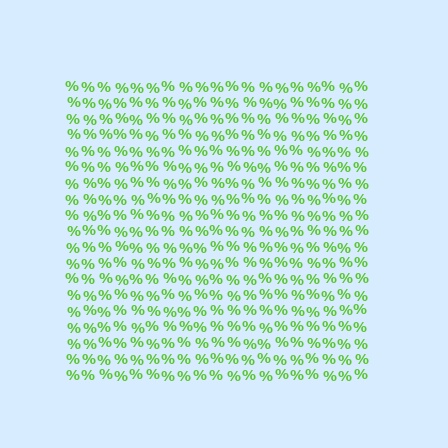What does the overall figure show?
The overall figure shows a square.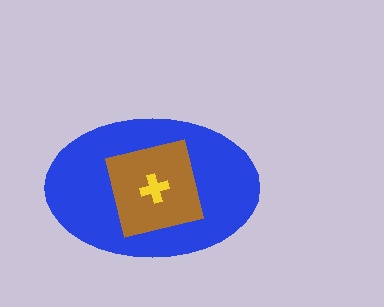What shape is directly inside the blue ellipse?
The brown square.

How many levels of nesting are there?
3.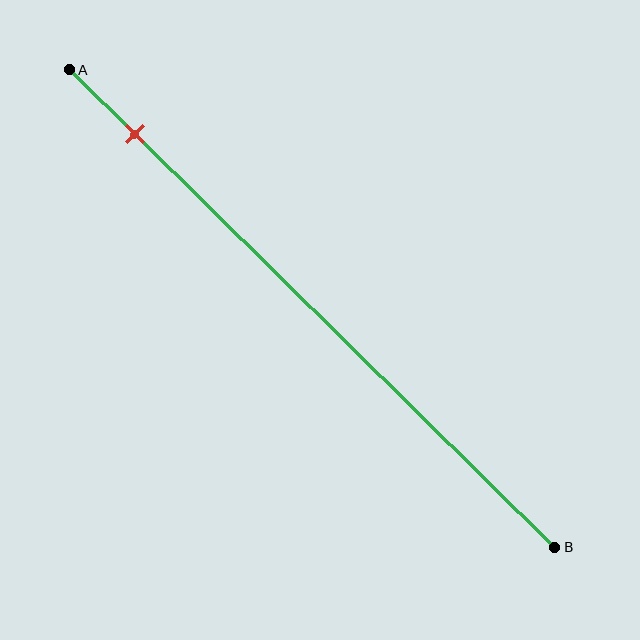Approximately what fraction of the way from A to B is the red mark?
The red mark is approximately 15% of the way from A to B.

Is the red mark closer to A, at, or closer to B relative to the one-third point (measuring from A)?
The red mark is closer to point A than the one-third point of segment AB.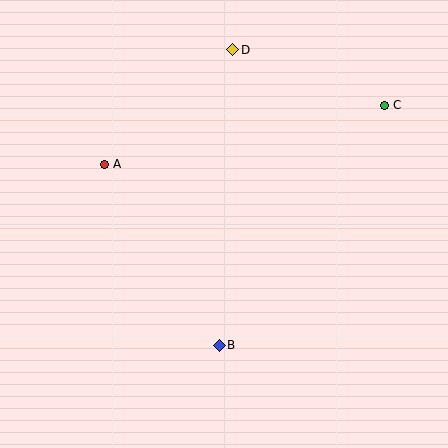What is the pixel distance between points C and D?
The distance between C and D is 162 pixels.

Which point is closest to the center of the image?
Point B at (219, 345) is closest to the center.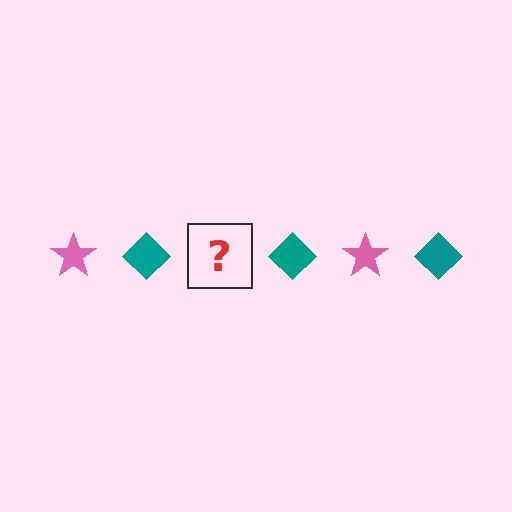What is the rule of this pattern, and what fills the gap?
The rule is that the pattern alternates between pink star and teal diamond. The gap should be filled with a pink star.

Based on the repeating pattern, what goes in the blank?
The blank should be a pink star.